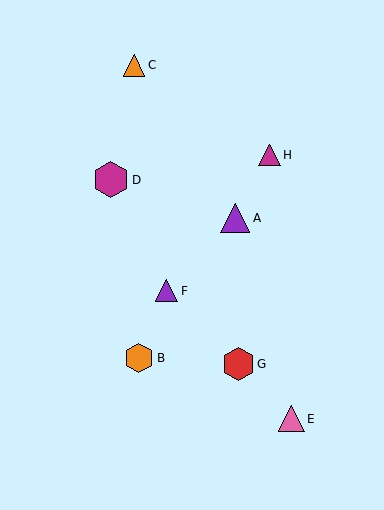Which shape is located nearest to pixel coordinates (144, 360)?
The orange hexagon (labeled B) at (139, 358) is nearest to that location.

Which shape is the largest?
The magenta hexagon (labeled D) is the largest.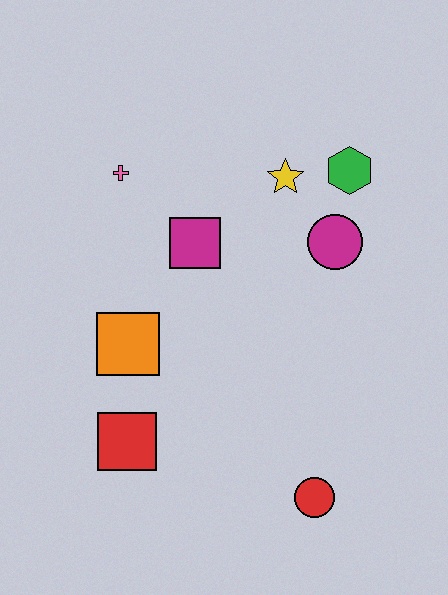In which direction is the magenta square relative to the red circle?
The magenta square is above the red circle.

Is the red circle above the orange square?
No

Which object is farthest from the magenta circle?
The red square is farthest from the magenta circle.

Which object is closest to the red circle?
The red square is closest to the red circle.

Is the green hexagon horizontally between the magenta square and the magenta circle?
No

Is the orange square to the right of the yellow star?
No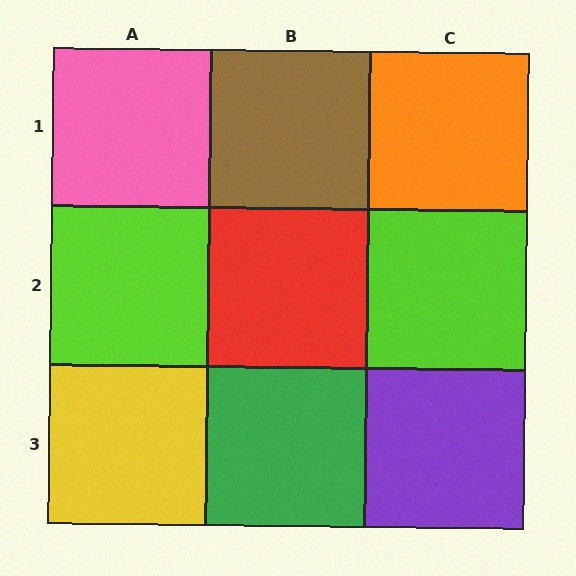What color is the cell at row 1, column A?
Pink.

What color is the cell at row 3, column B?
Green.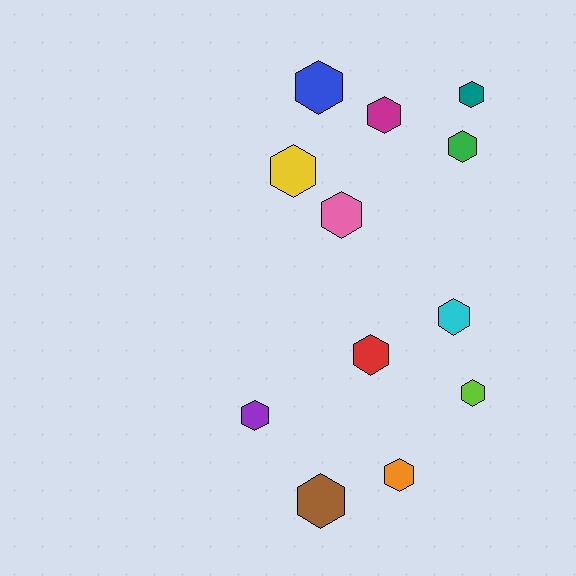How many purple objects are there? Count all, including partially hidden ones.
There is 1 purple object.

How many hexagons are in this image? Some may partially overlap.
There are 12 hexagons.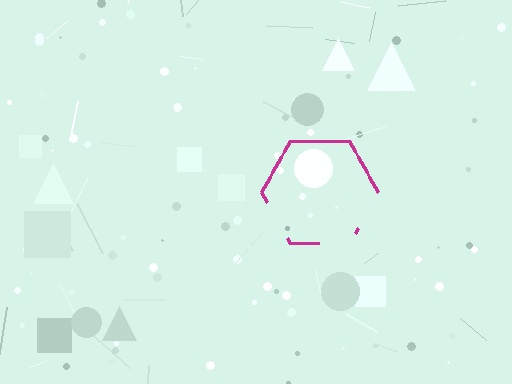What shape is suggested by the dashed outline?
The dashed outline suggests a hexagon.